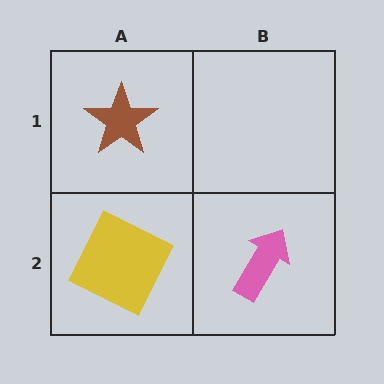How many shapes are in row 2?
2 shapes.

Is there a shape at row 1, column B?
No, that cell is empty.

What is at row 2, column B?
A pink arrow.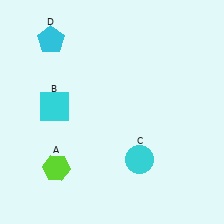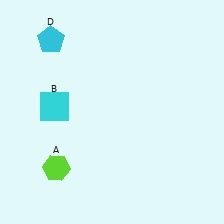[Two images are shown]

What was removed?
The cyan circle (C) was removed in Image 2.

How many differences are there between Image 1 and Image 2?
There is 1 difference between the two images.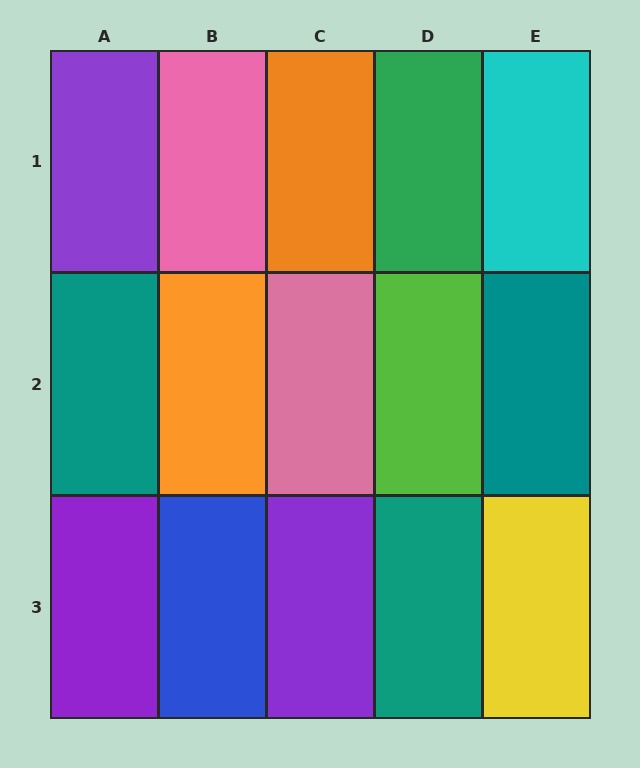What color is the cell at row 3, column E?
Yellow.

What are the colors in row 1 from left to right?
Purple, pink, orange, green, cyan.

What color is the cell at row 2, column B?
Orange.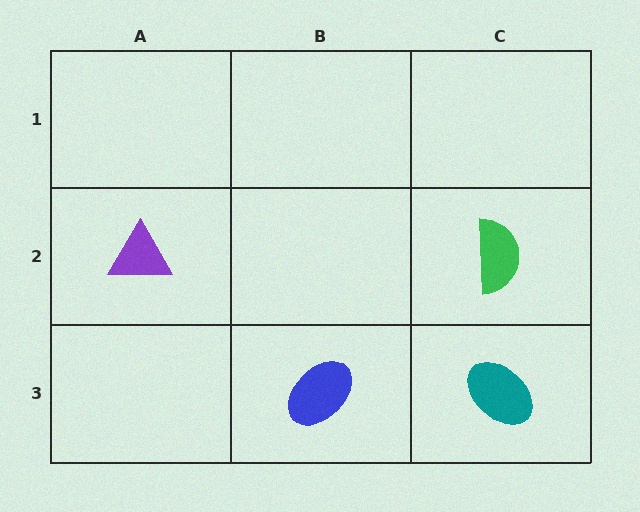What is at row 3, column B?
A blue ellipse.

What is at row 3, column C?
A teal ellipse.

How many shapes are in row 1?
0 shapes.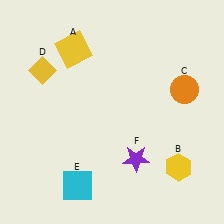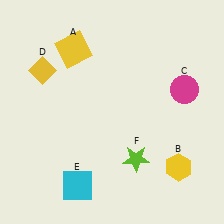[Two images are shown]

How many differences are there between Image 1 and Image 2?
There are 2 differences between the two images.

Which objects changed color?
C changed from orange to magenta. F changed from purple to lime.